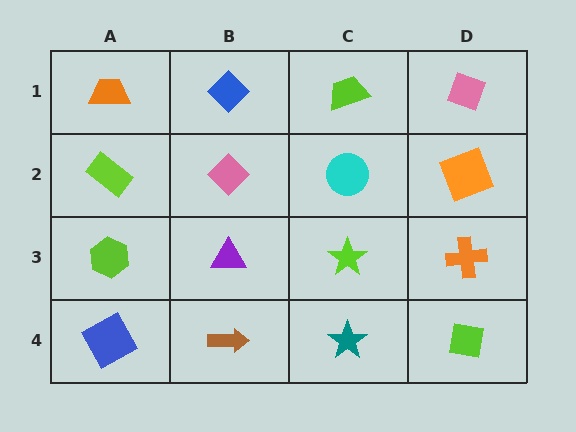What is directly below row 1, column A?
A lime rectangle.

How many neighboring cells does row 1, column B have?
3.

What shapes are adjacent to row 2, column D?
A pink diamond (row 1, column D), an orange cross (row 3, column D), a cyan circle (row 2, column C).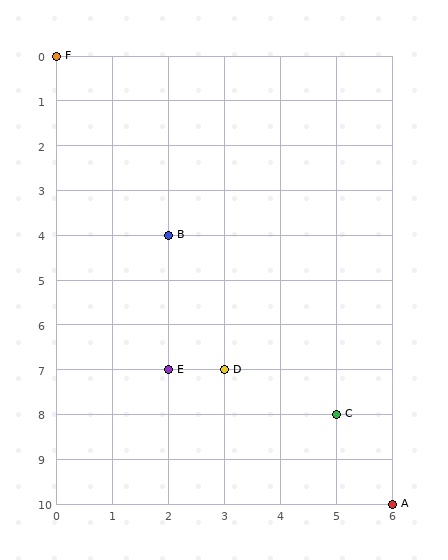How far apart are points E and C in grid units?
Points E and C are 3 columns and 1 row apart (about 3.2 grid units diagonally).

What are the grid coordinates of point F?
Point F is at grid coordinates (0, 0).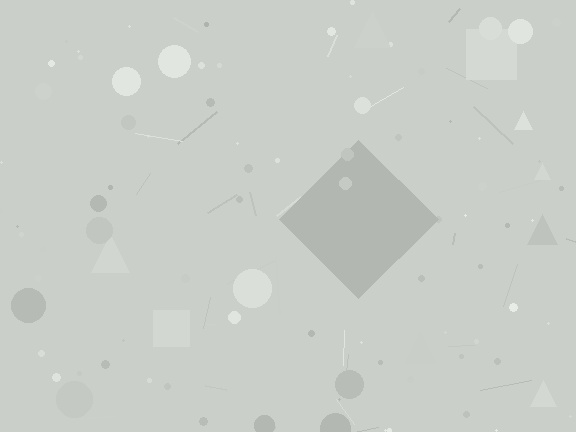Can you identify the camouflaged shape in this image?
The camouflaged shape is a diamond.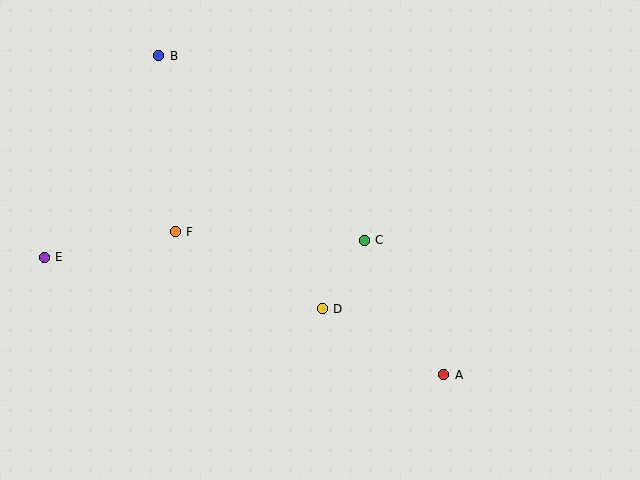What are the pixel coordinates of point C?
Point C is at (364, 240).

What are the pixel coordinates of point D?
Point D is at (322, 309).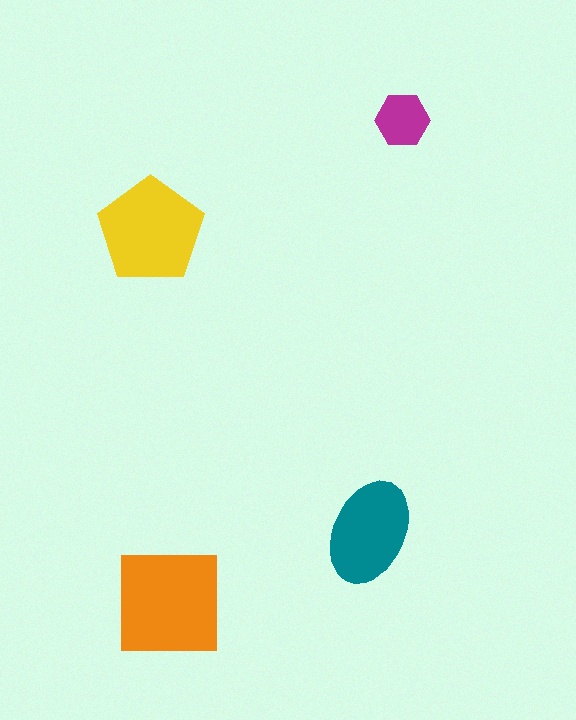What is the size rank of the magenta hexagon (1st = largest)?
4th.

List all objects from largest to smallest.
The orange square, the yellow pentagon, the teal ellipse, the magenta hexagon.